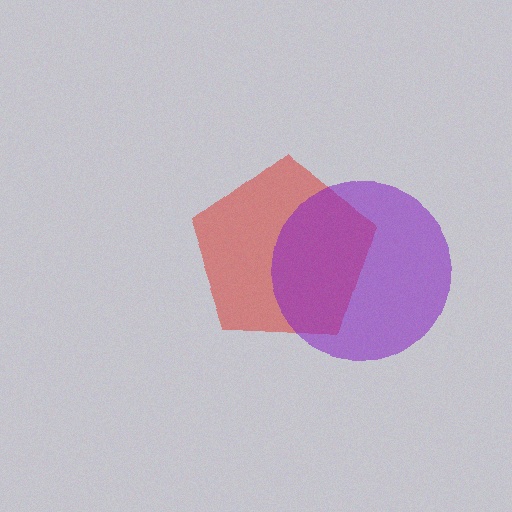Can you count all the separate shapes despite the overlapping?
Yes, there are 2 separate shapes.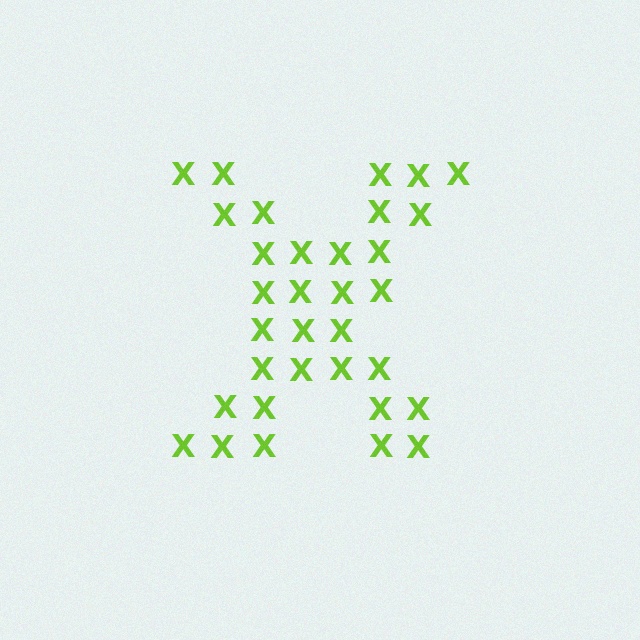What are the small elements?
The small elements are letter X's.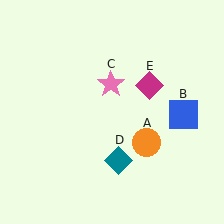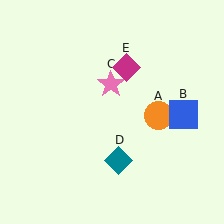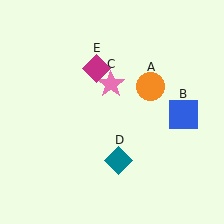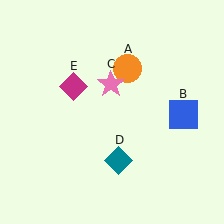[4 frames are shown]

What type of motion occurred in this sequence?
The orange circle (object A), magenta diamond (object E) rotated counterclockwise around the center of the scene.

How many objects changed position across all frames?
2 objects changed position: orange circle (object A), magenta diamond (object E).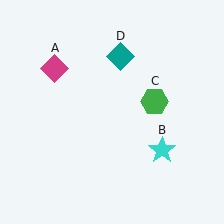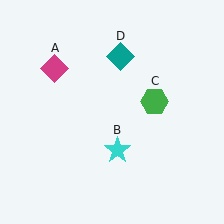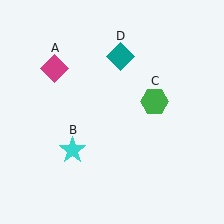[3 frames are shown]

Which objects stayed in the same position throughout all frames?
Magenta diamond (object A) and green hexagon (object C) and teal diamond (object D) remained stationary.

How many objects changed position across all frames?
1 object changed position: cyan star (object B).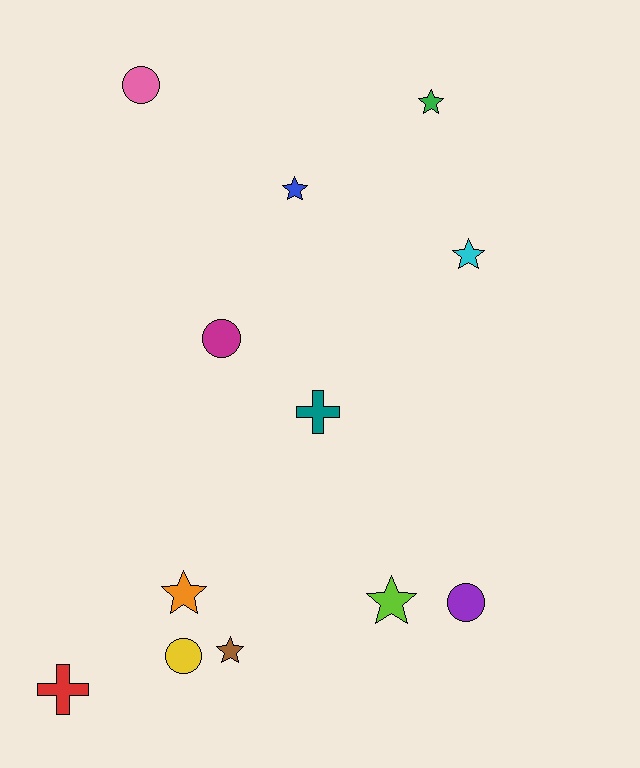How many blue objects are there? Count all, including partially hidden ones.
There is 1 blue object.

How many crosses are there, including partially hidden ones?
There are 2 crosses.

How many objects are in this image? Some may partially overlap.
There are 12 objects.